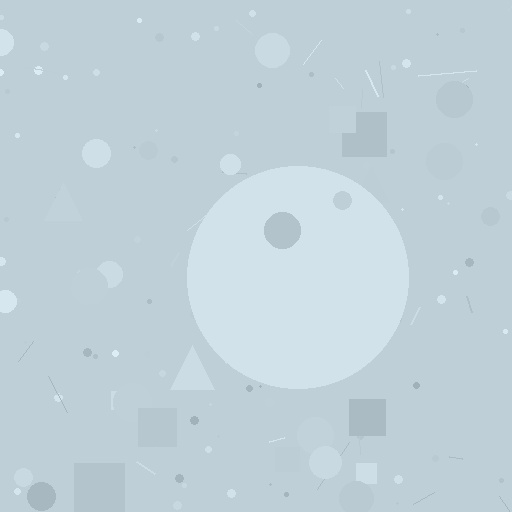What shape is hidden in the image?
A circle is hidden in the image.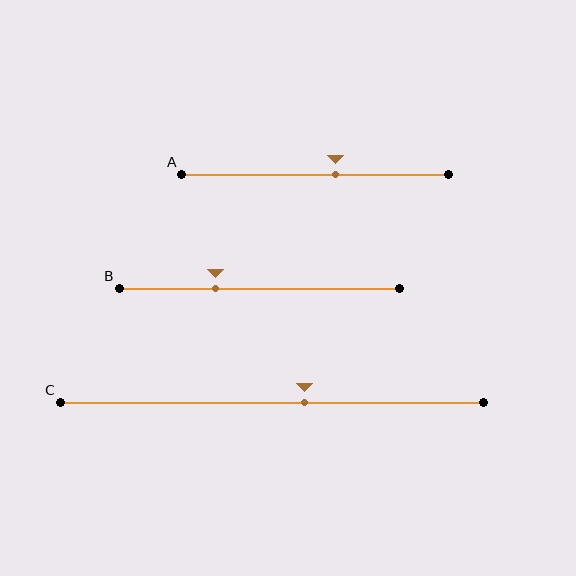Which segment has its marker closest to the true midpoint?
Segment C has its marker closest to the true midpoint.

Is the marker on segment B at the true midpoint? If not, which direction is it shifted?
No, the marker on segment B is shifted to the left by about 16% of the segment length.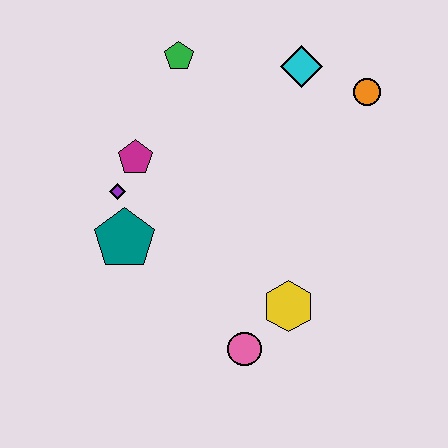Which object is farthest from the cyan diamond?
The pink circle is farthest from the cyan diamond.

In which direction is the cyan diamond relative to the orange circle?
The cyan diamond is to the left of the orange circle.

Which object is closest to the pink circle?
The yellow hexagon is closest to the pink circle.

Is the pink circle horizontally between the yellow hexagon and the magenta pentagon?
Yes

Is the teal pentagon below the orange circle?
Yes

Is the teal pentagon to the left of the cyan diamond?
Yes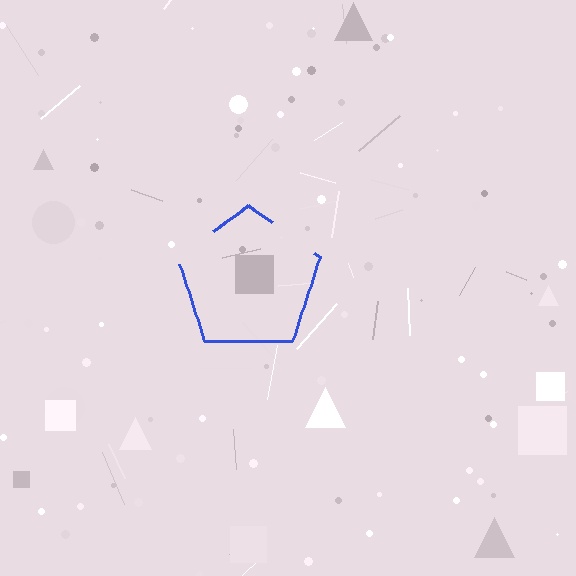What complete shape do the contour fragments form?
The contour fragments form a pentagon.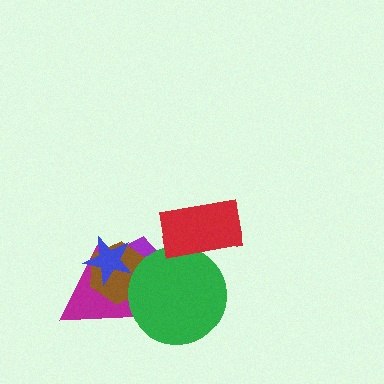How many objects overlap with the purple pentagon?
4 objects overlap with the purple pentagon.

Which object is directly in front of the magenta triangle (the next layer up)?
The brown hexagon is directly in front of the magenta triangle.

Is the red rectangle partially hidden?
No, no other shape covers it.